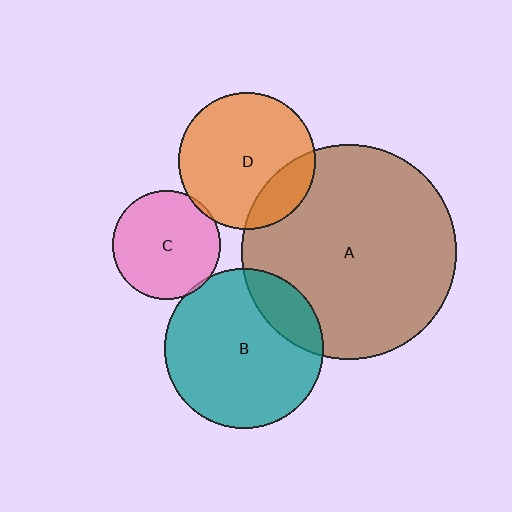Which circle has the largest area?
Circle A (brown).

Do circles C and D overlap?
Yes.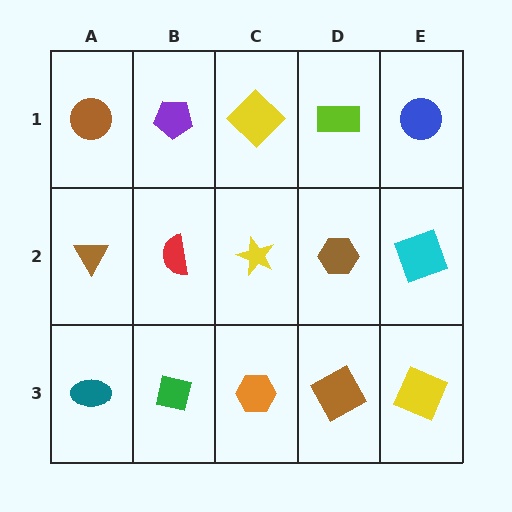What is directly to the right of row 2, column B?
A yellow star.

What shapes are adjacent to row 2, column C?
A yellow diamond (row 1, column C), an orange hexagon (row 3, column C), a red semicircle (row 2, column B), a brown hexagon (row 2, column D).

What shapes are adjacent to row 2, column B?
A purple pentagon (row 1, column B), a green square (row 3, column B), a brown triangle (row 2, column A), a yellow star (row 2, column C).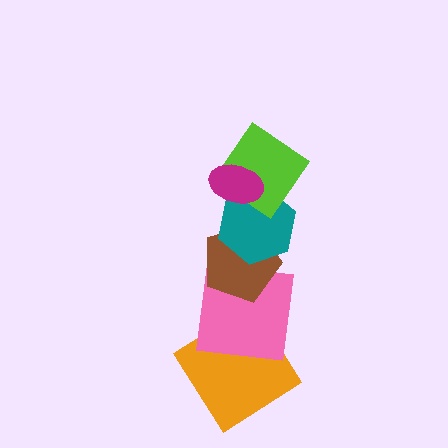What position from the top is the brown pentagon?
The brown pentagon is 4th from the top.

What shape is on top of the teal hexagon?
The lime diamond is on top of the teal hexagon.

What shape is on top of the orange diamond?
The pink square is on top of the orange diamond.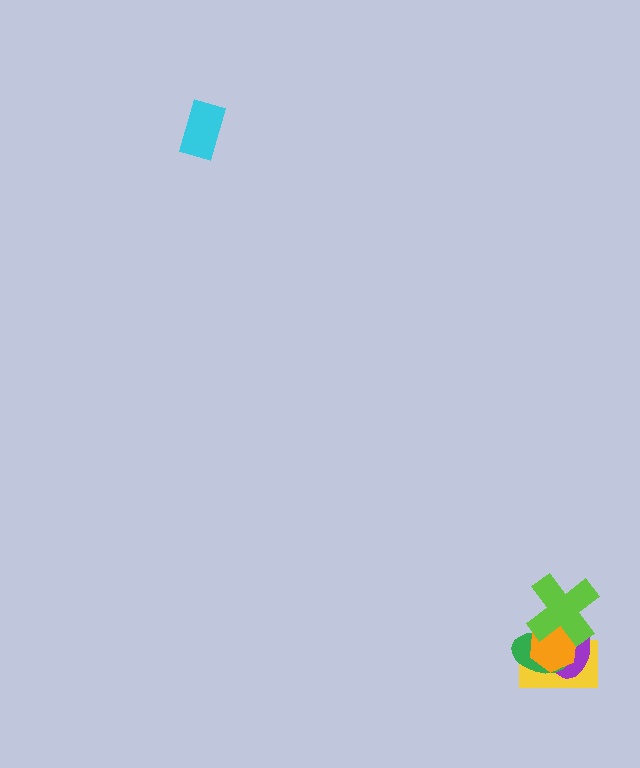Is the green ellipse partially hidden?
Yes, it is partially covered by another shape.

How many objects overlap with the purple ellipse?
4 objects overlap with the purple ellipse.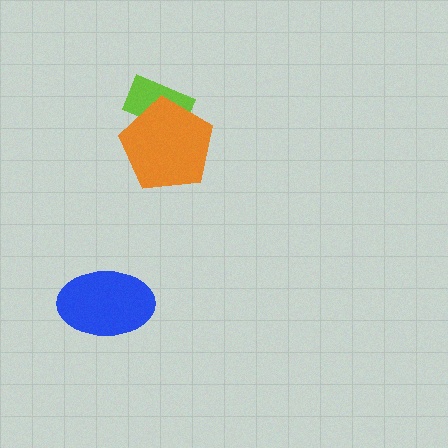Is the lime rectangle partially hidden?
Yes, it is partially covered by another shape.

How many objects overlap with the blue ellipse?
0 objects overlap with the blue ellipse.